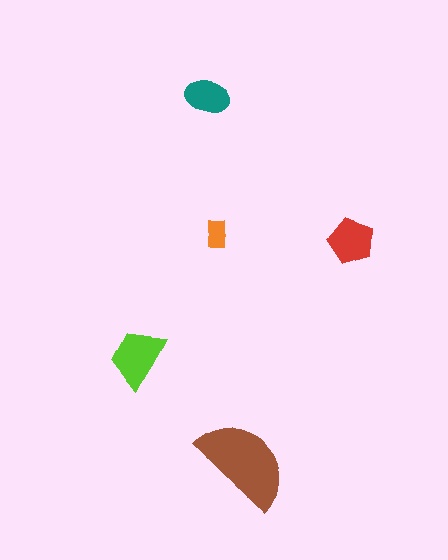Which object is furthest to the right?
The red pentagon is rightmost.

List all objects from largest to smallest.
The brown semicircle, the lime trapezoid, the red pentagon, the teal ellipse, the orange rectangle.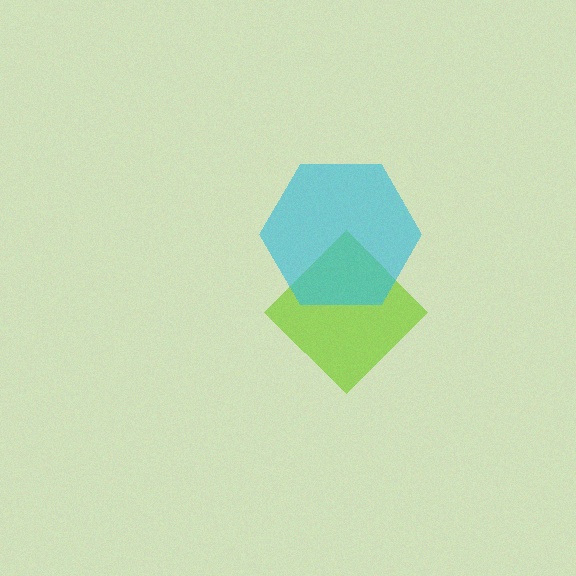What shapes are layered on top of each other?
The layered shapes are: a lime diamond, a cyan hexagon.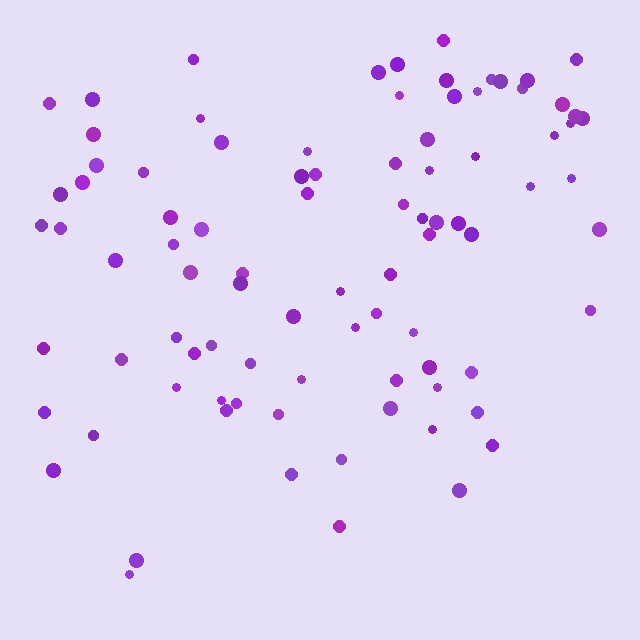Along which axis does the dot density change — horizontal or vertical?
Vertical.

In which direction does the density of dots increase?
From bottom to top, with the top side densest.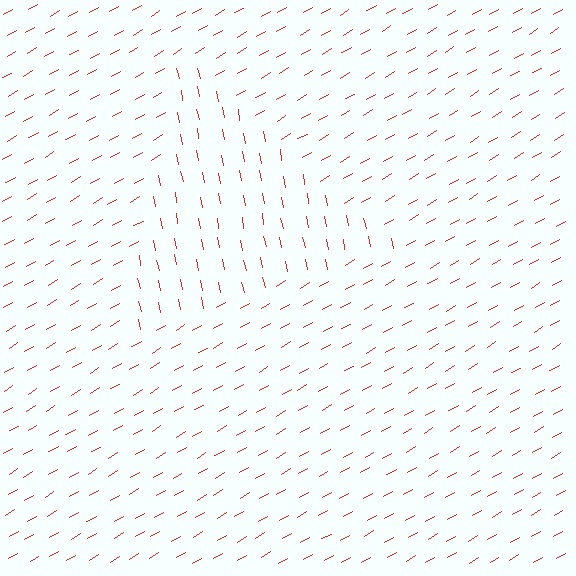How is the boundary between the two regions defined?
The boundary is defined purely by a change in line orientation (approximately 71 degrees difference). All lines are the same color and thickness.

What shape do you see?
I see a triangle.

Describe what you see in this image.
The image is filled with small red line segments. A triangle region in the image has lines oriented differently from the surrounding lines, creating a visible texture boundary.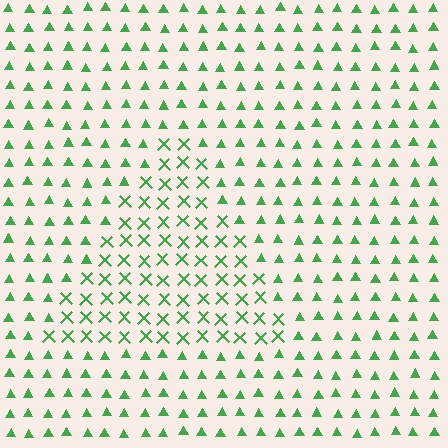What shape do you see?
I see a triangle.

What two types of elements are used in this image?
The image uses X marks inside the triangle region and triangles outside it.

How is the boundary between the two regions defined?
The boundary is defined by a change in element shape: X marks inside vs. triangles outside. All elements share the same color and spacing.